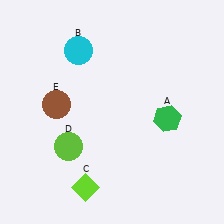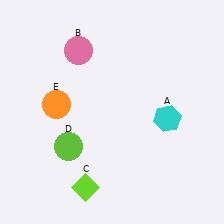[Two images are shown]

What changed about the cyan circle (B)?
In Image 1, B is cyan. In Image 2, it changed to pink.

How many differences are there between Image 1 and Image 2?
There are 3 differences between the two images.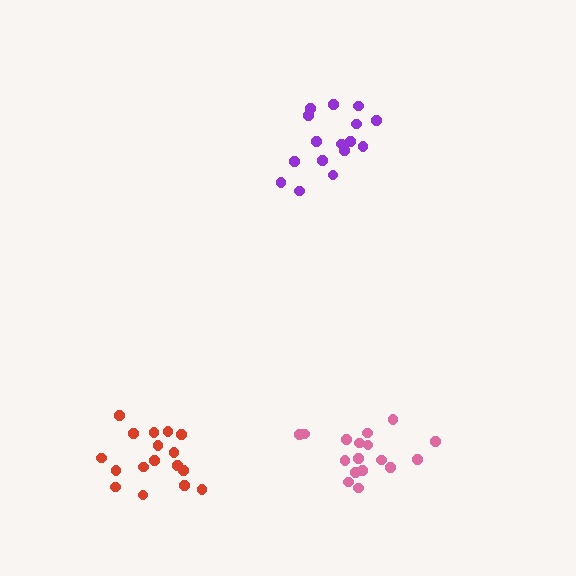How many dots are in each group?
Group 1: 17 dots, Group 2: 17 dots, Group 3: 16 dots (50 total).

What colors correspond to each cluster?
The clusters are colored: pink, red, purple.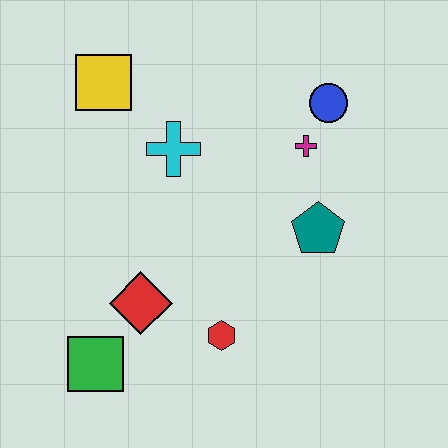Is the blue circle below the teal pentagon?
No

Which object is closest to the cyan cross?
The yellow square is closest to the cyan cross.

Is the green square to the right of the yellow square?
No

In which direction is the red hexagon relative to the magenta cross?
The red hexagon is below the magenta cross.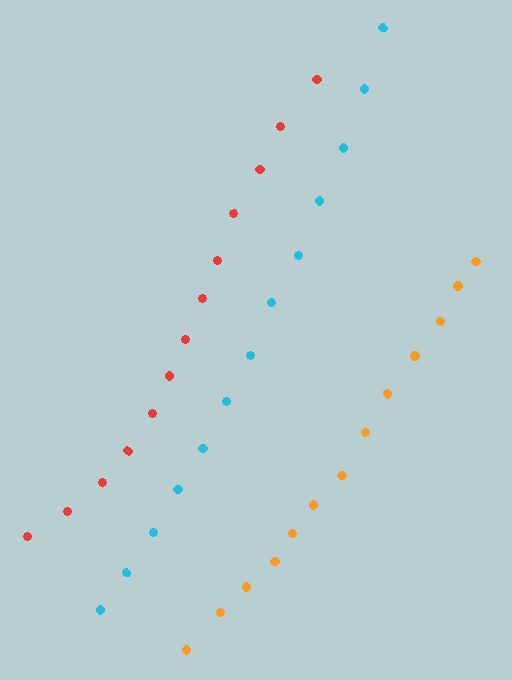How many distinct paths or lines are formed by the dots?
There are 3 distinct paths.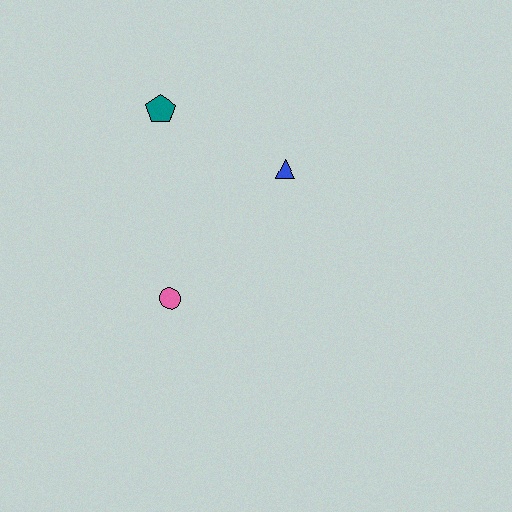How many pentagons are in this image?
There is 1 pentagon.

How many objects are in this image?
There are 3 objects.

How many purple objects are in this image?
There are no purple objects.